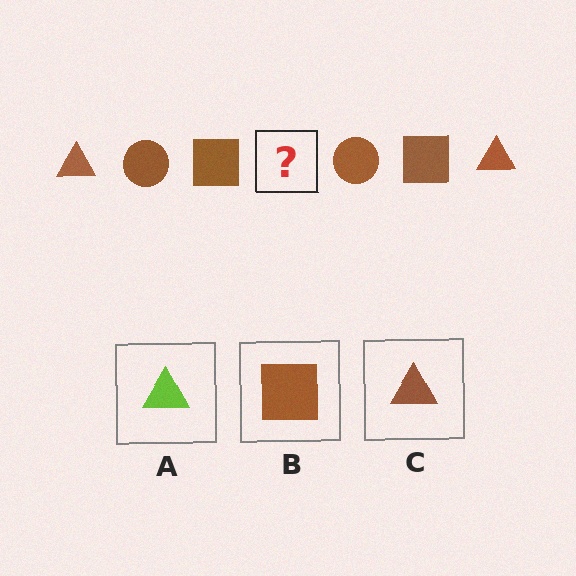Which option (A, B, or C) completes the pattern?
C.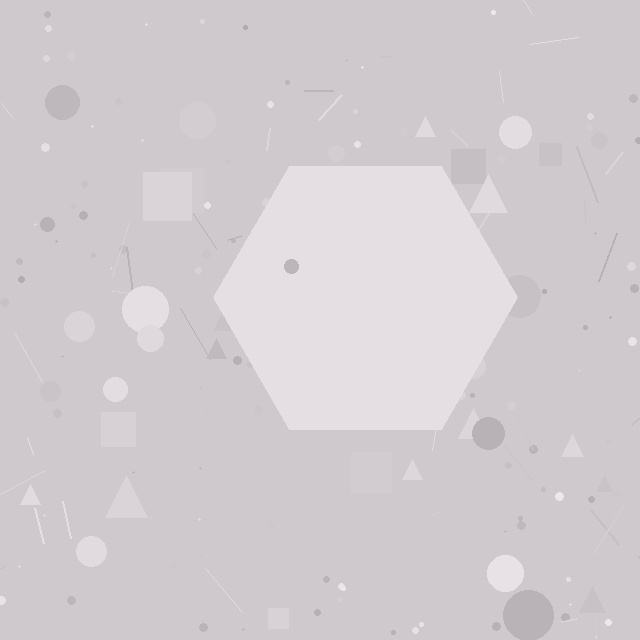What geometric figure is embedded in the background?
A hexagon is embedded in the background.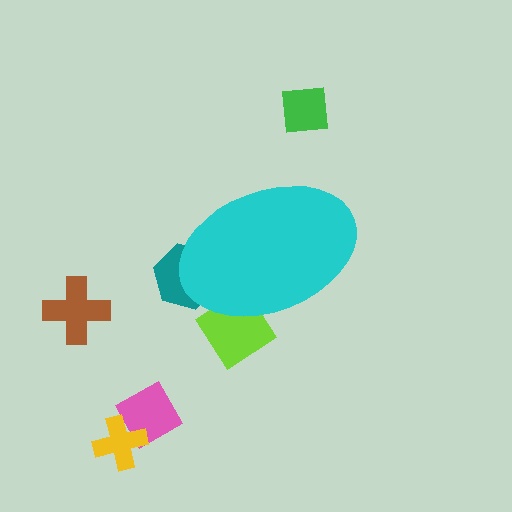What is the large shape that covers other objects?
A cyan ellipse.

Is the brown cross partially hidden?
No, the brown cross is fully visible.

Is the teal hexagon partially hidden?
Yes, the teal hexagon is partially hidden behind the cyan ellipse.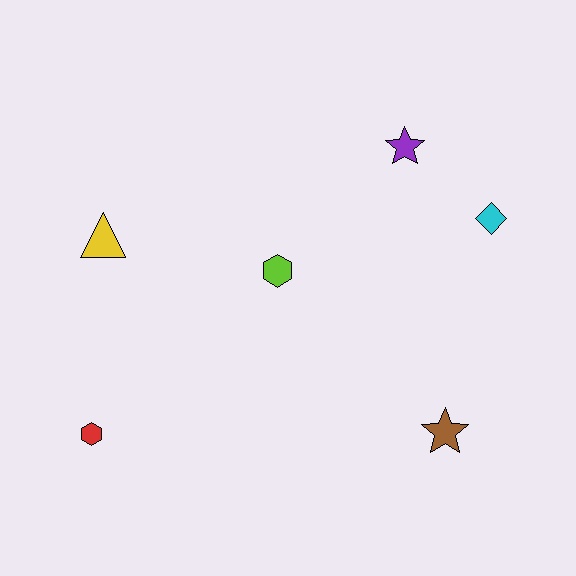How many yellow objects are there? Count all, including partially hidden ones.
There is 1 yellow object.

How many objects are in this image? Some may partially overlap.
There are 6 objects.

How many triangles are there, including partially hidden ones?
There is 1 triangle.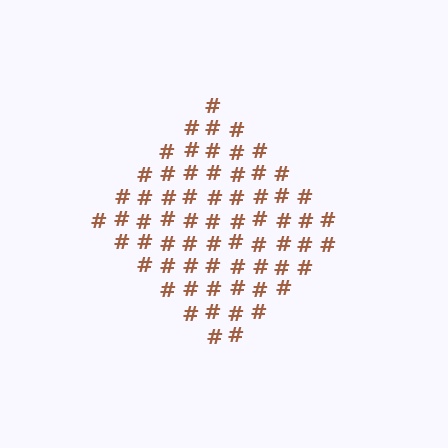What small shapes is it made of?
It is made of small hash symbols.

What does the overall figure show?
The overall figure shows a diamond.